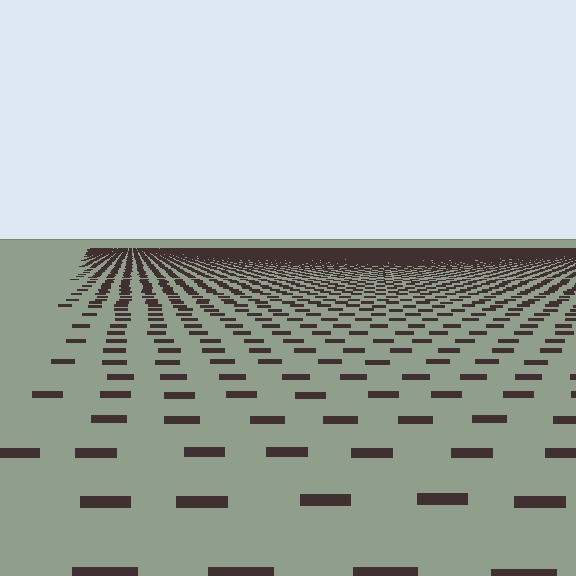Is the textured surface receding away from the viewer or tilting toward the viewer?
The surface is receding away from the viewer. Texture elements get smaller and denser toward the top.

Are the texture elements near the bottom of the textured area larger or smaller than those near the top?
Larger. Near the bottom, elements are closer to the viewer and appear at a bigger on-screen size.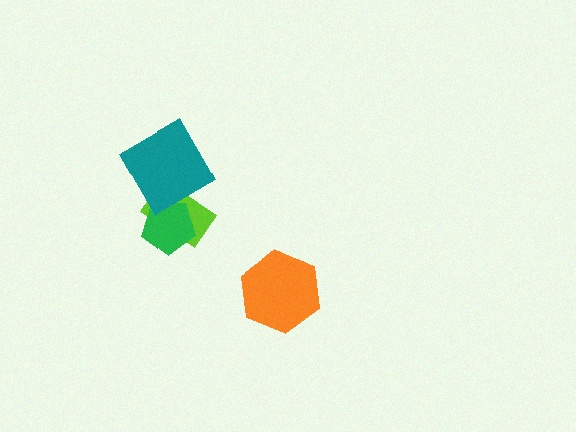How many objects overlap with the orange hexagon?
0 objects overlap with the orange hexagon.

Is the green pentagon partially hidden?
Yes, it is partially covered by another shape.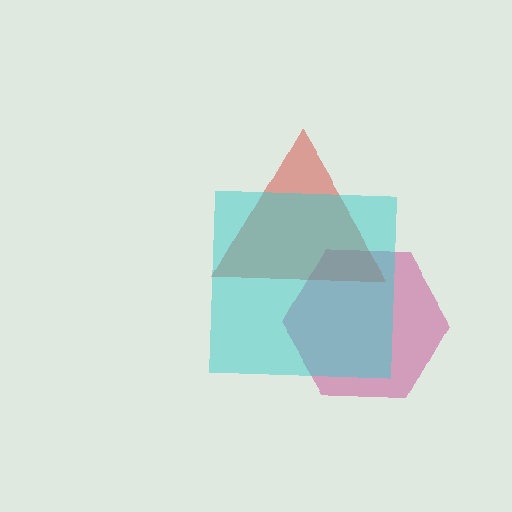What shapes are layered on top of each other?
The layered shapes are: a magenta hexagon, a red triangle, a cyan square.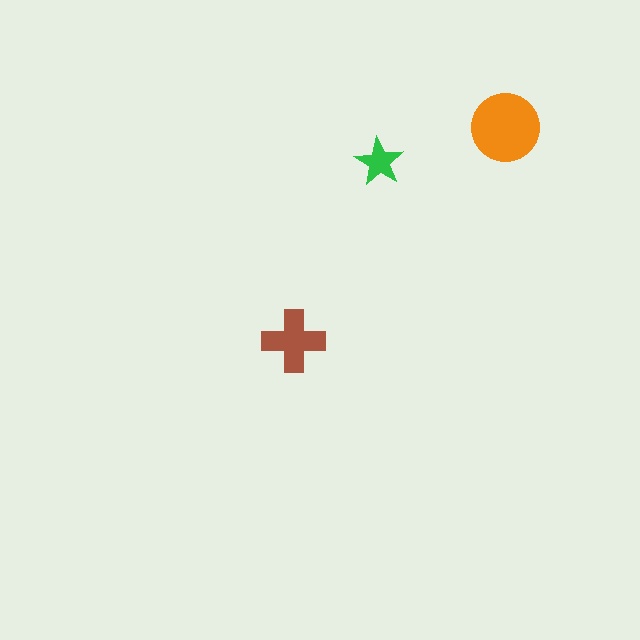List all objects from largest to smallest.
The orange circle, the brown cross, the green star.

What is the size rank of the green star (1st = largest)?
3rd.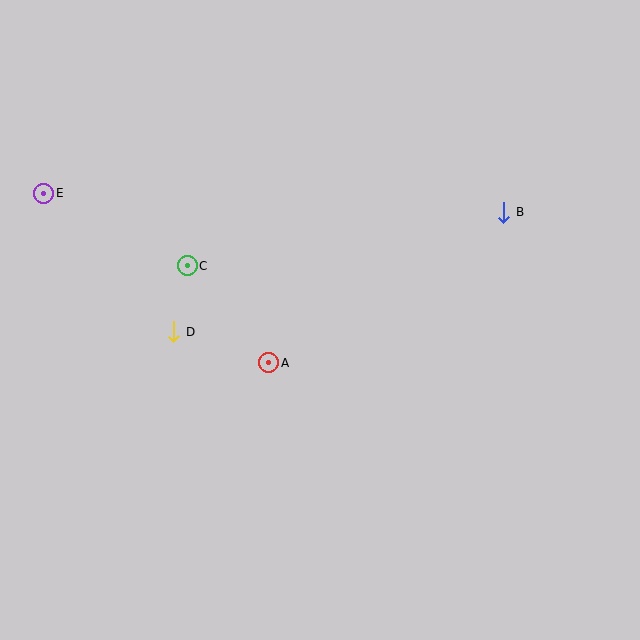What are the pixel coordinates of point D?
Point D is at (174, 332).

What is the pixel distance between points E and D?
The distance between E and D is 190 pixels.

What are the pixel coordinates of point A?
Point A is at (269, 363).